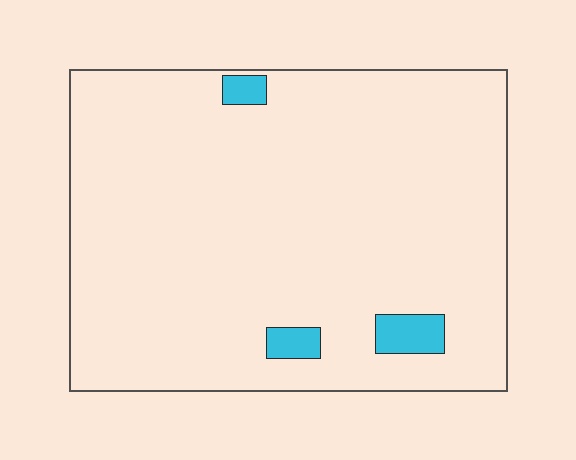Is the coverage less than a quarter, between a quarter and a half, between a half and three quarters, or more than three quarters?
Less than a quarter.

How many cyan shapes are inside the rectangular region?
3.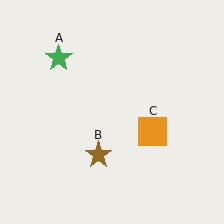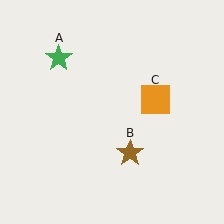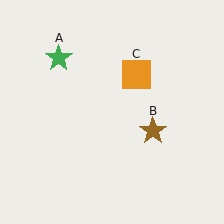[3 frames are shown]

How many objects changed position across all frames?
2 objects changed position: brown star (object B), orange square (object C).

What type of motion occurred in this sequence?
The brown star (object B), orange square (object C) rotated counterclockwise around the center of the scene.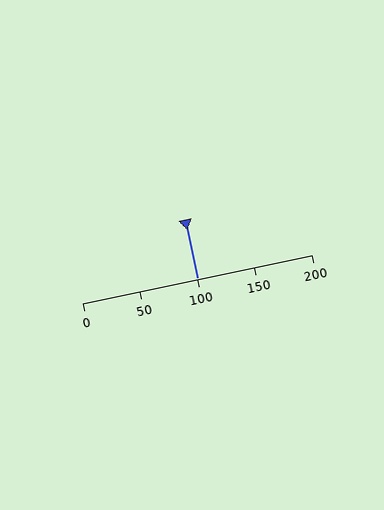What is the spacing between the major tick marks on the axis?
The major ticks are spaced 50 apart.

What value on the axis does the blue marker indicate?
The marker indicates approximately 100.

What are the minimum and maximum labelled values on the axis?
The axis runs from 0 to 200.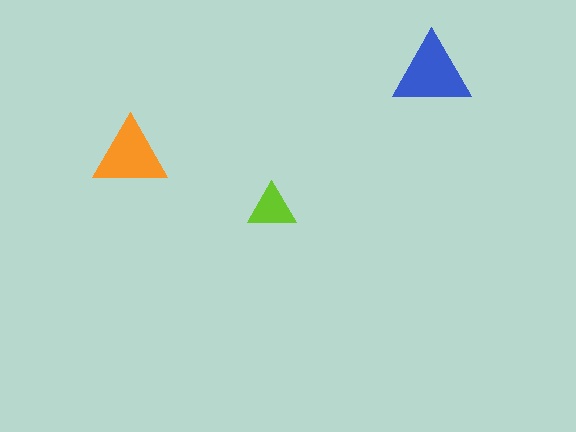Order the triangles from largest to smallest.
the blue one, the orange one, the lime one.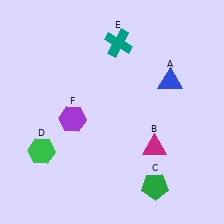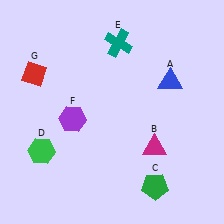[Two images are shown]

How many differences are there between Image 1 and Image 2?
There is 1 difference between the two images.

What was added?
A red diamond (G) was added in Image 2.